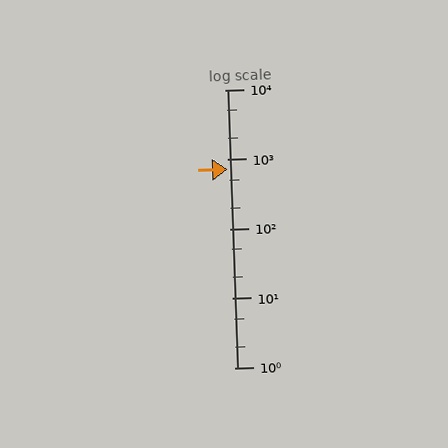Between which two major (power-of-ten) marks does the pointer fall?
The pointer is between 100 and 1000.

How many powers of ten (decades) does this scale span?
The scale spans 4 decades, from 1 to 10000.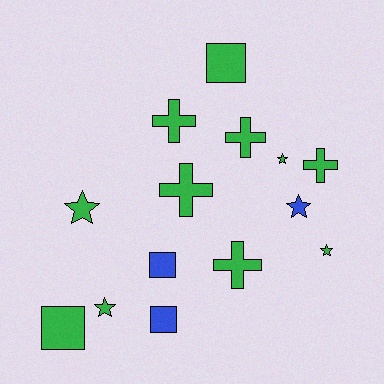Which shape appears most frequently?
Cross, with 5 objects.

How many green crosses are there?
There are 5 green crosses.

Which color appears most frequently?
Green, with 11 objects.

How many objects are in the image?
There are 14 objects.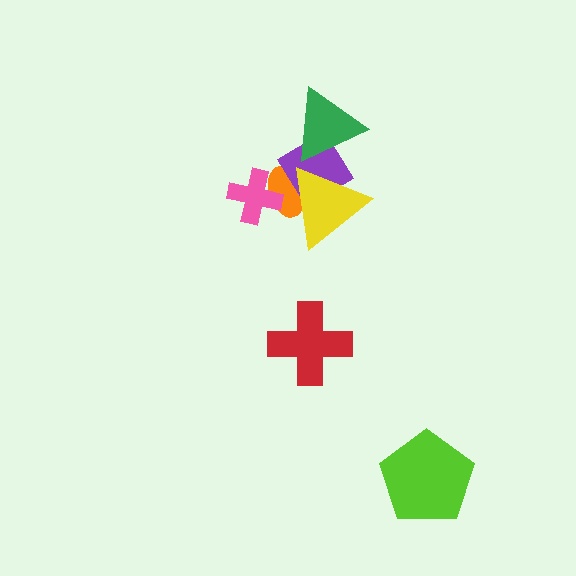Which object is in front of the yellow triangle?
The green triangle is in front of the yellow triangle.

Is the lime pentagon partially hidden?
No, no other shape covers it.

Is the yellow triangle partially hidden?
Yes, it is partially covered by another shape.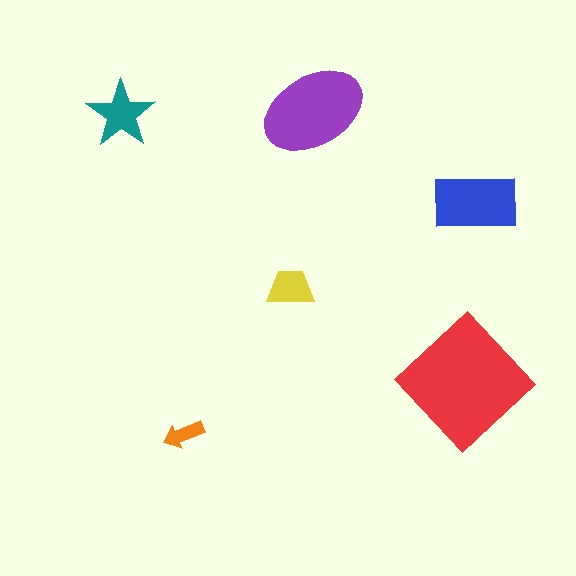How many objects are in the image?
There are 6 objects in the image.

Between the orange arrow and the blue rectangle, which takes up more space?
The blue rectangle.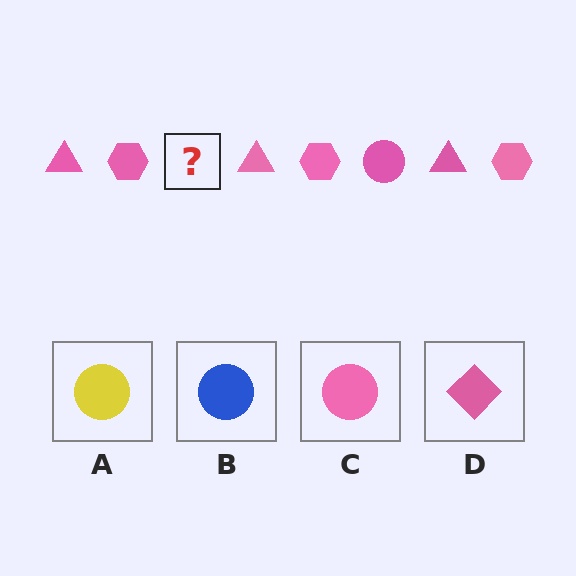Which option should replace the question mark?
Option C.